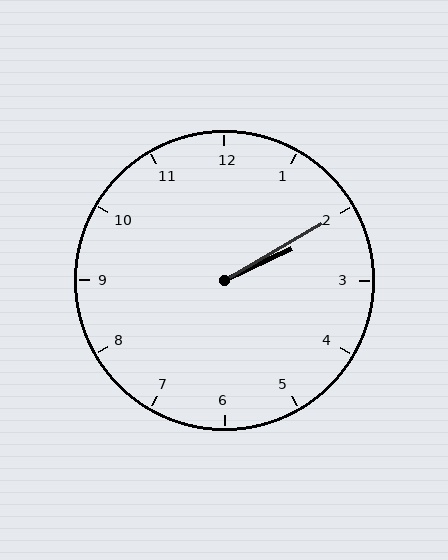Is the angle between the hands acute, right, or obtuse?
It is acute.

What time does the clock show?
2:10.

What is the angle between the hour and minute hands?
Approximately 5 degrees.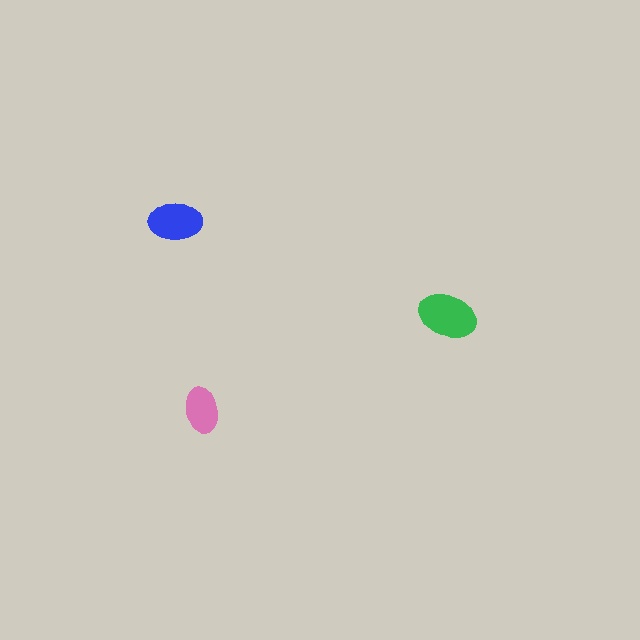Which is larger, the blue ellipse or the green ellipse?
The green one.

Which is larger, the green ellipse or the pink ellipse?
The green one.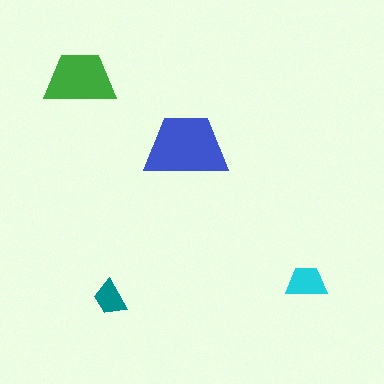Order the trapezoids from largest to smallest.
the blue one, the green one, the cyan one, the teal one.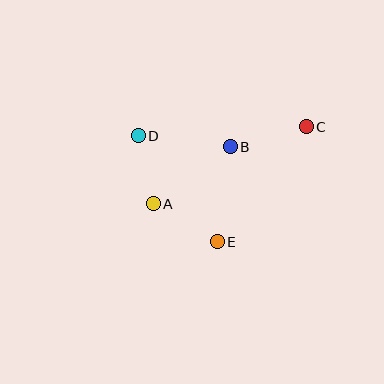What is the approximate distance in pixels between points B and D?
The distance between B and D is approximately 92 pixels.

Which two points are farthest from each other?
Points A and C are farthest from each other.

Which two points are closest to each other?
Points A and D are closest to each other.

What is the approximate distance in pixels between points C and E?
The distance between C and E is approximately 145 pixels.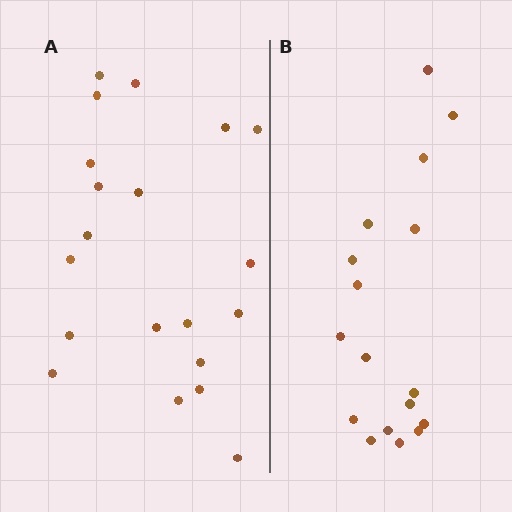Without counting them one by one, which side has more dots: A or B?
Region A (the left region) has more dots.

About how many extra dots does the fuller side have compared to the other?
Region A has just a few more — roughly 2 or 3 more dots than region B.